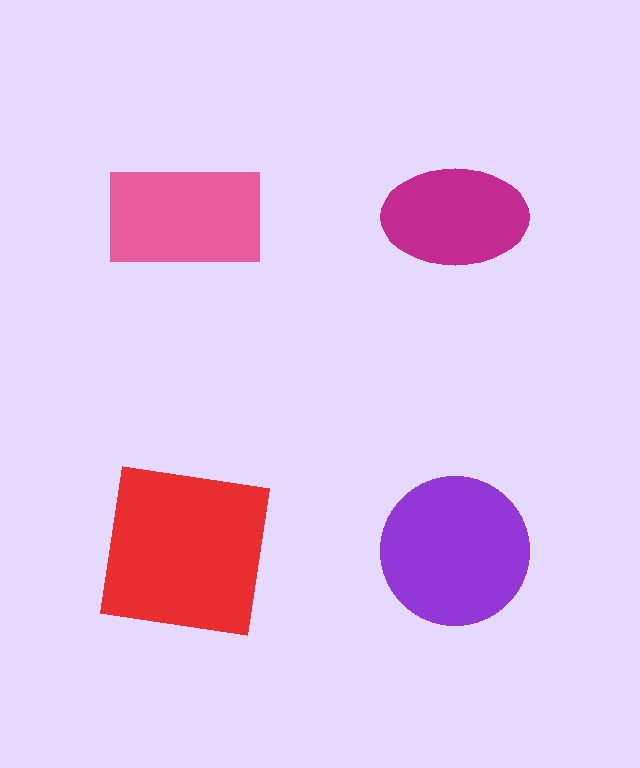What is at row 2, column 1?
A red square.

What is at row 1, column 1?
A pink rectangle.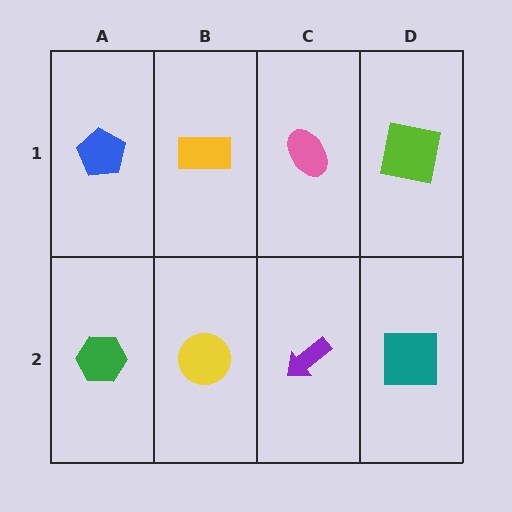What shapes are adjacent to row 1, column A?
A green hexagon (row 2, column A), a yellow rectangle (row 1, column B).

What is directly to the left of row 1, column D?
A pink ellipse.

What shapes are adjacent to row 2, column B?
A yellow rectangle (row 1, column B), a green hexagon (row 2, column A), a purple arrow (row 2, column C).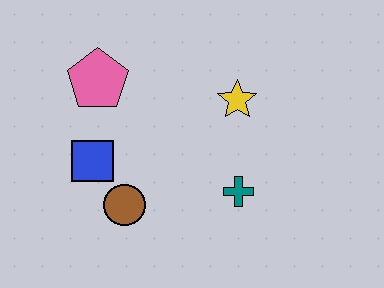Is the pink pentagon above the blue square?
Yes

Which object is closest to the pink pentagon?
The blue square is closest to the pink pentagon.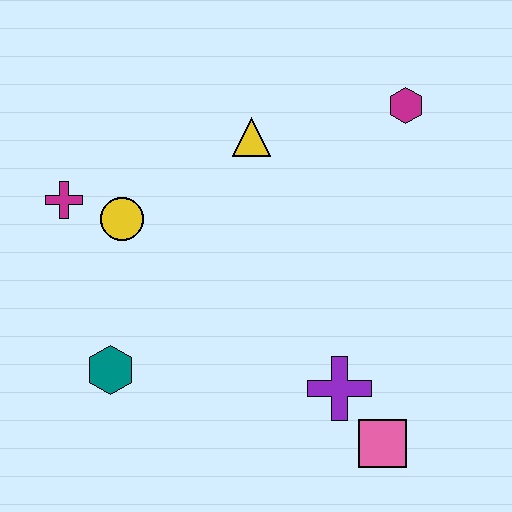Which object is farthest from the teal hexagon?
The magenta hexagon is farthest from the teal hexagon.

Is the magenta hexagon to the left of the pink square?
No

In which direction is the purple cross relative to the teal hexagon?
The purple cross is to the right of the teal hexagon.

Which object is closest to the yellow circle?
The magenta cross is closest to the yellow circle.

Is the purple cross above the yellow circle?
No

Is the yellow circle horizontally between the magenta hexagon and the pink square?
No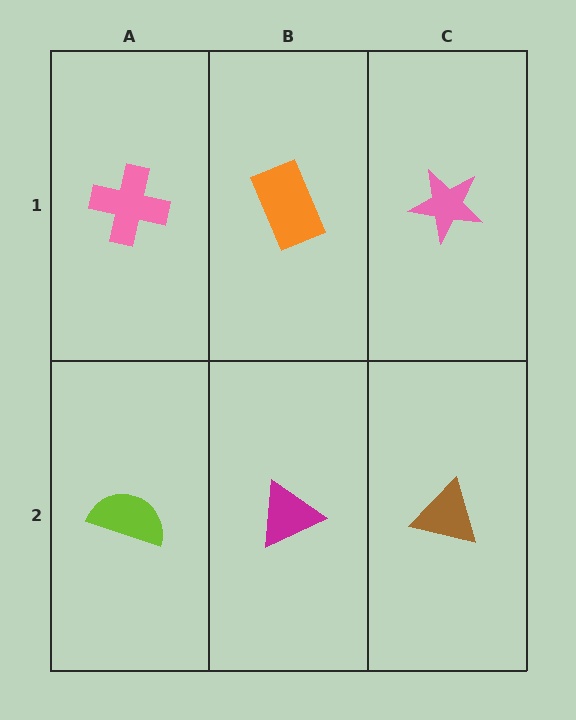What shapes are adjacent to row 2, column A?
A pink cross (row 1, column A), a magenta triangle (row 2, column B).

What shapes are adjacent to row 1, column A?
A lime semicircle (row 2, column A), an orange rectangle (row 1, column B).